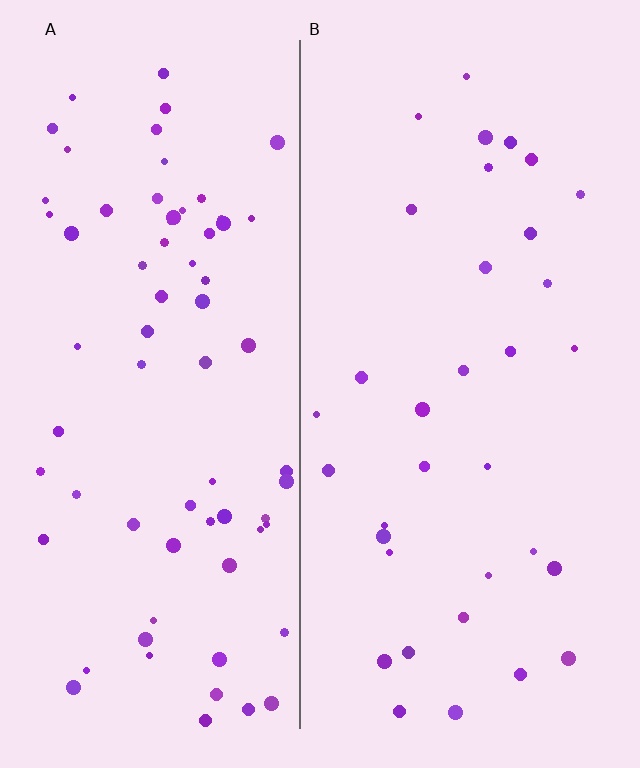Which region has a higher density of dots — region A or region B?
A (the left).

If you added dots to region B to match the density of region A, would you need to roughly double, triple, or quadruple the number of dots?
Approximately double.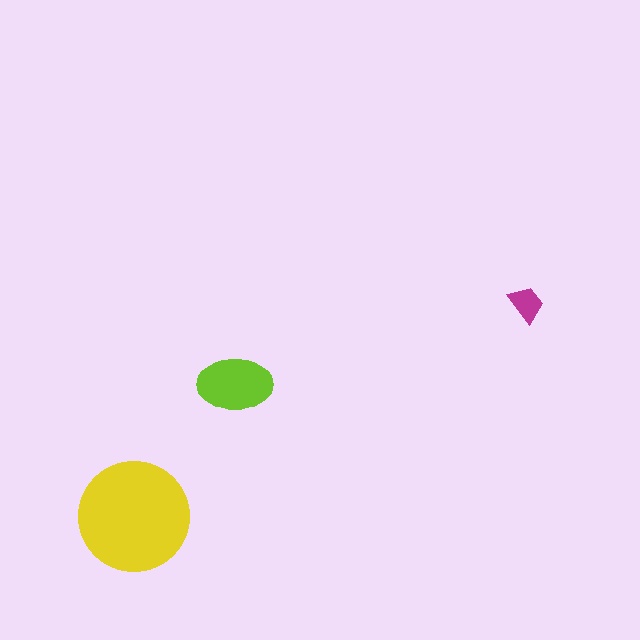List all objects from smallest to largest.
The magenta trapezoid, the lime ellipse, the yellow circle.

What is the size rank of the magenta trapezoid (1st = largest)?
3rd.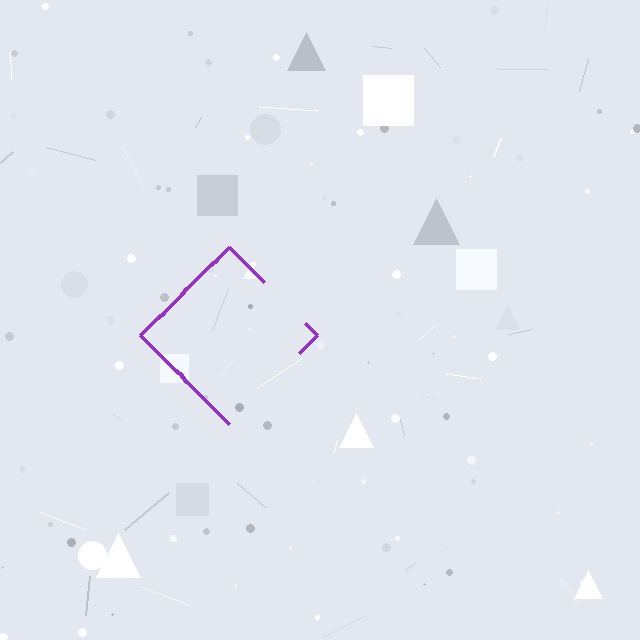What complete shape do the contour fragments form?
The contour fragments form a diamond.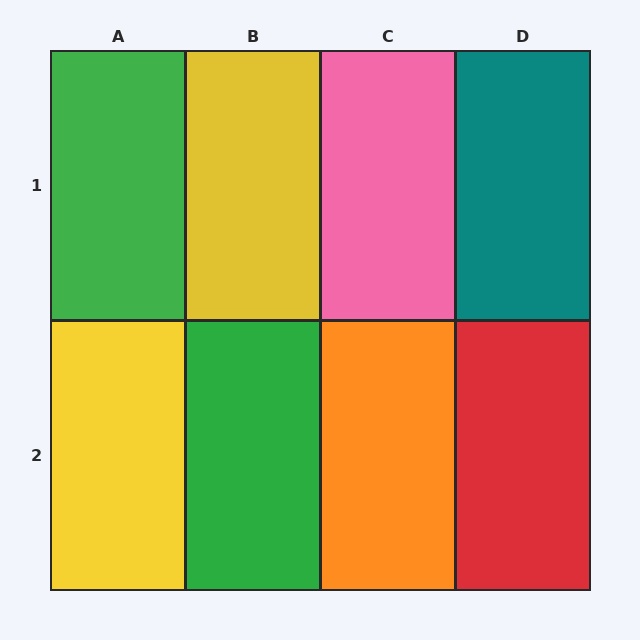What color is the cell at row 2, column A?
Yellow.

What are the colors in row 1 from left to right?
Green, yellow, pink, teal.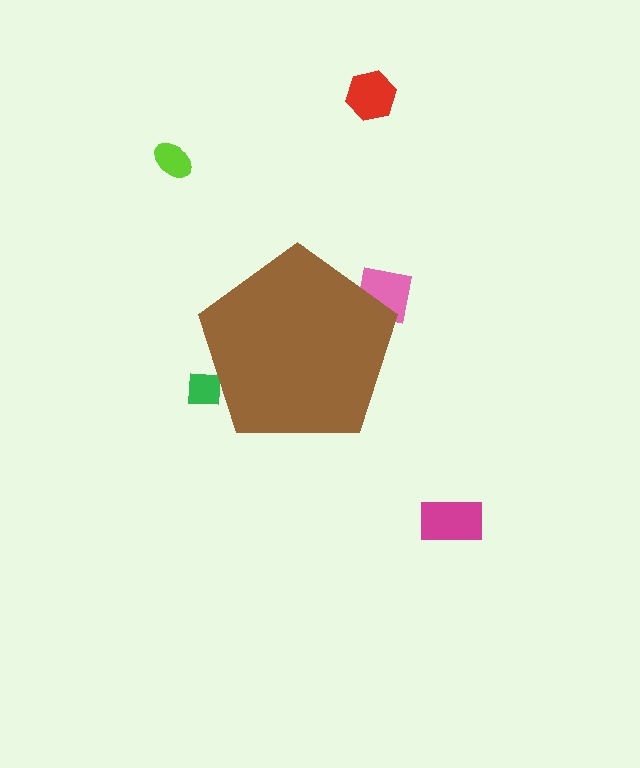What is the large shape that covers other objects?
A brown pentagon.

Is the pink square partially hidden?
Yes, the pink square is partially hidden behind the brown pentagon.